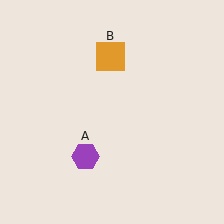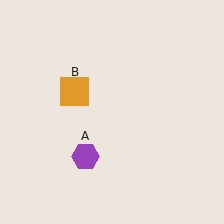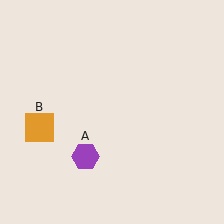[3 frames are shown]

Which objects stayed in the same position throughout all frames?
Purple hexagon (object A) remained stationary.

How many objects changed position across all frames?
1 object changed position: orange square (object B).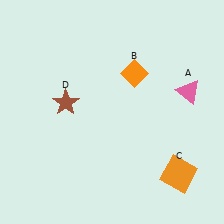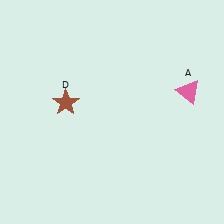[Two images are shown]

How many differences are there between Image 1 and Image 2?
There are 2 differences between the two images.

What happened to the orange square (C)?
The orange square (C) was removed in Image 2. It was in the bottom-right area of Image 1.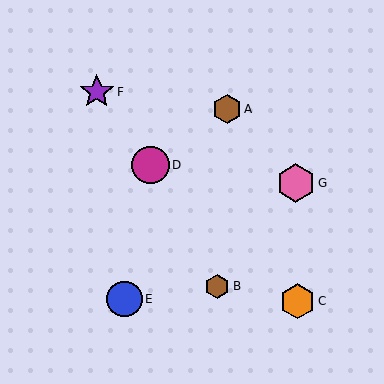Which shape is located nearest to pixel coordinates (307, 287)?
The orange hexagon (labeled C) at (298, 301) is nearest to that location.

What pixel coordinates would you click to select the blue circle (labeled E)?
Click at (125, 299) to select the blue circle E.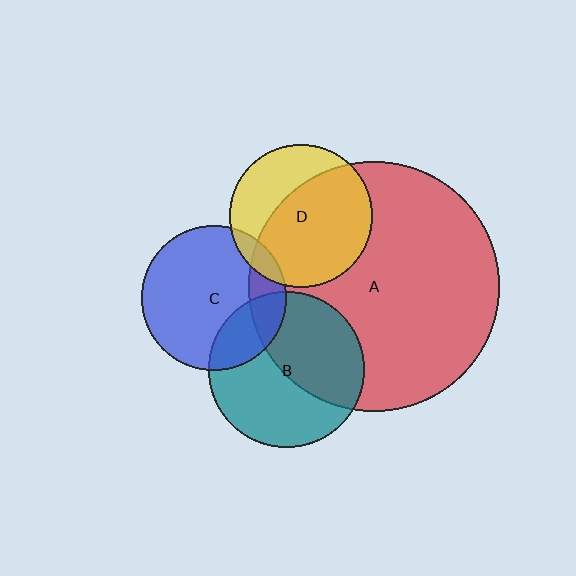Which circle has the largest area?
Circle A (red).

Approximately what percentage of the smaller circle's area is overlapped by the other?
Approximately 45%.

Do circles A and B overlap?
Yes.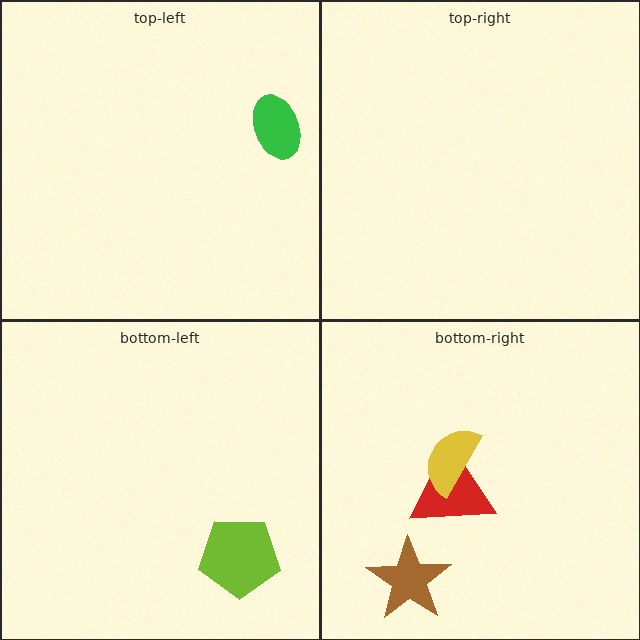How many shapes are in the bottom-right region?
3.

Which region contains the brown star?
The bottom-right region.